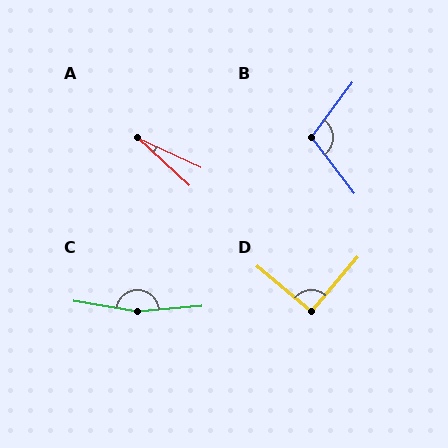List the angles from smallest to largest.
A (18°), D (91°), B (106°), C (166°).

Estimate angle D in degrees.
Approximately 91 degrees.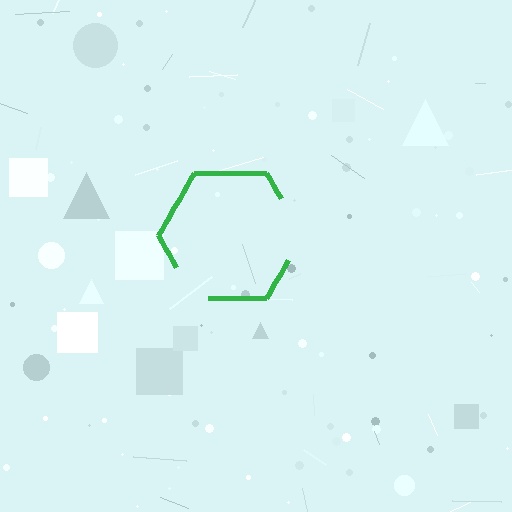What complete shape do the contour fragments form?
The contour fragments form a hexagon.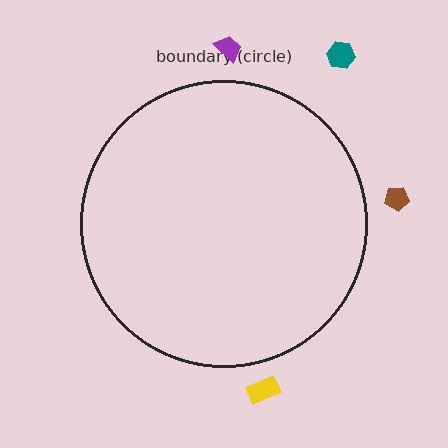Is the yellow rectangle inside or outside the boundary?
Outside.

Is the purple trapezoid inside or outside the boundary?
Outside.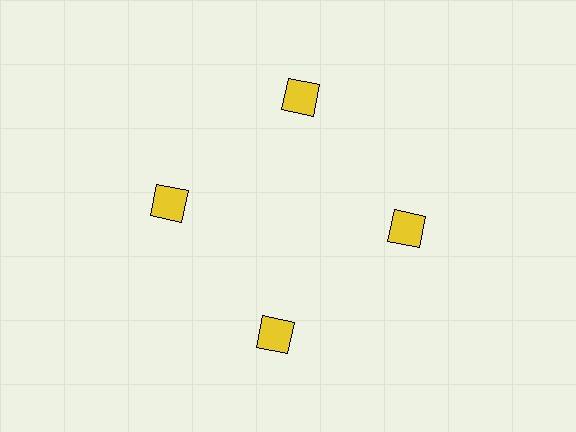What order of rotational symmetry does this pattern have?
This pattern has 4-fold rotational symmetry.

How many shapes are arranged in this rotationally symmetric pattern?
There are 4 shapes, arranged in 4 groups of 1.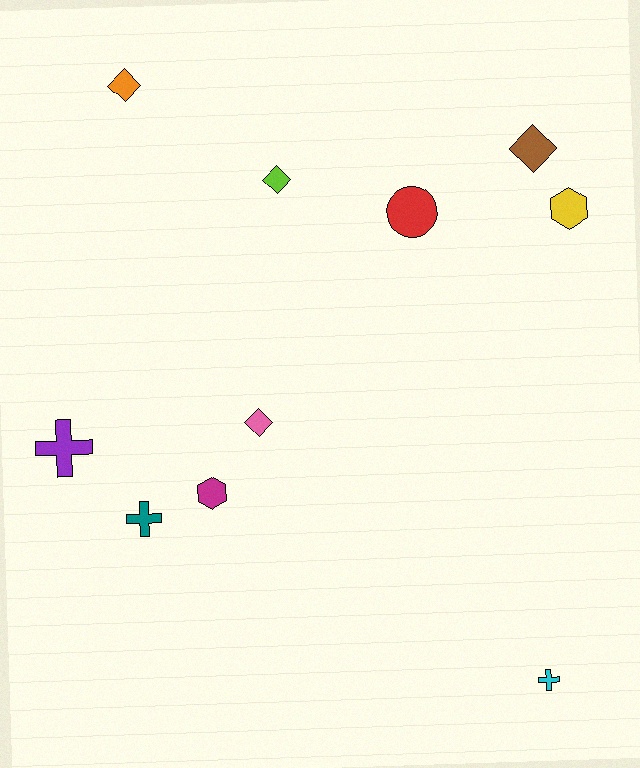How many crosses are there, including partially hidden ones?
There are 3 crosses.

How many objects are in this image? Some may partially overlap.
There are 10 objects.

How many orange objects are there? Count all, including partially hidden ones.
There is 1 orange object.